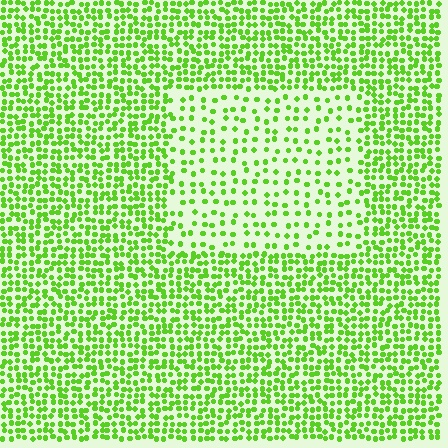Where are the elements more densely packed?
The elements are more densely packed outside the rectangle boundary.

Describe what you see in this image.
The image contains small lime elements arranged at two different densities. A rectangle-shaped region is visible where the elements are less densely packed than the surrounding area.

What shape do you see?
I see a rectangle.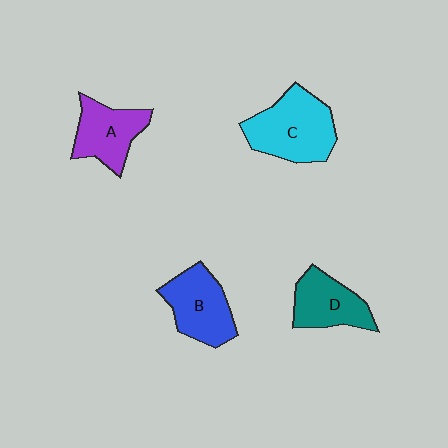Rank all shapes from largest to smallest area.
From largest to smallest: C (cyan), B (blue), A (purple), D (teal).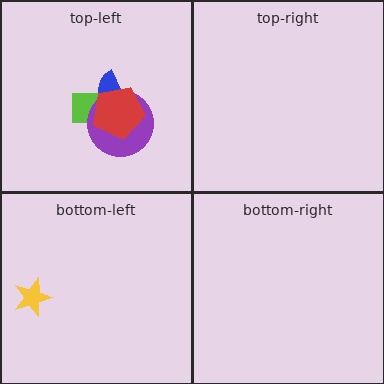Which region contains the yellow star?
The bottom-left region.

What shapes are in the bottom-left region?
The yellow star.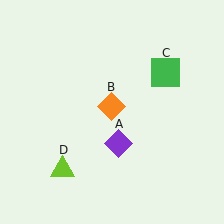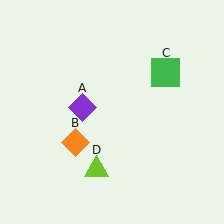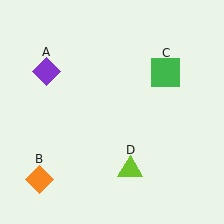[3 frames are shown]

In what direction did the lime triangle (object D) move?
The lime triangle (object D) moved right.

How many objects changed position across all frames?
3 objects changed position: purple diamond (object A), orange diamond (object B), lime triangle (object D).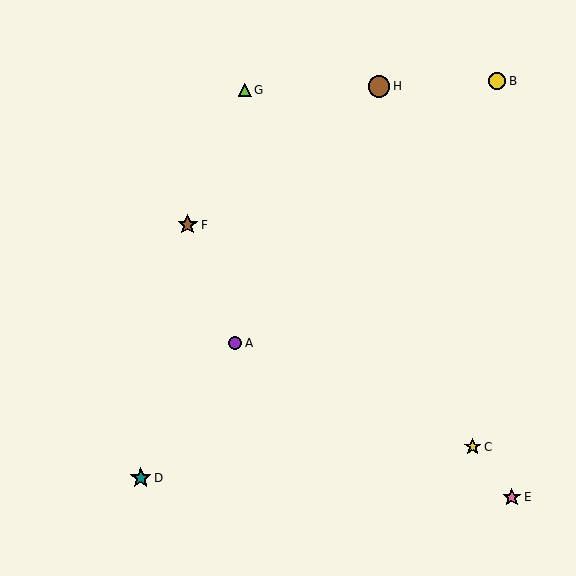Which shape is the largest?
The brown circle (labeled H) is the largest.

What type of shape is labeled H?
Shape H is a brown circle.